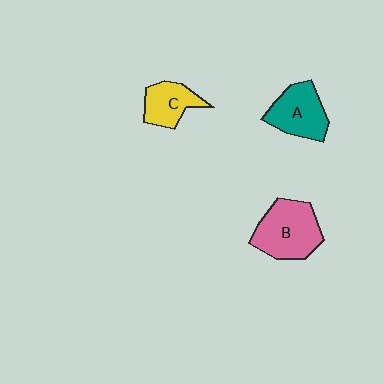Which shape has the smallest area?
Shape C (yellow).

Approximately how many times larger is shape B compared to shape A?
Approximately 1.2 times.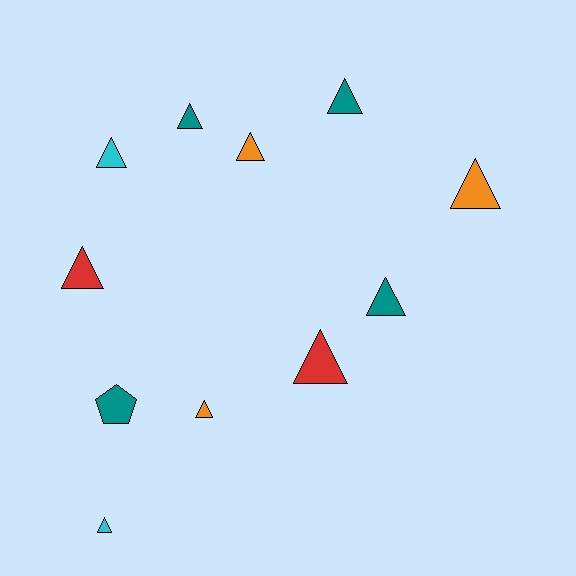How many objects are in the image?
There are 11 objects.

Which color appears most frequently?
Teal, with 4 objects.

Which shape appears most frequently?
Triangle, with 10 objects.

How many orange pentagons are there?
There are no orange pentagons.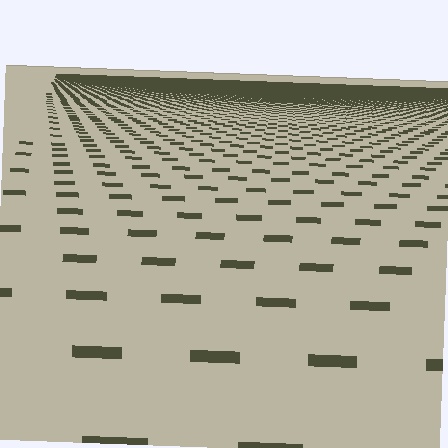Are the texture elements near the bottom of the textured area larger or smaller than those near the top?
Larger. Near the bottom, elements are closer to the viewer and appear at a bigger on-screen size.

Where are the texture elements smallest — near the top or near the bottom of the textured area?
Near the top.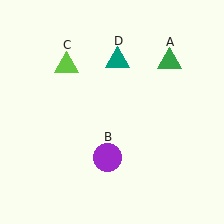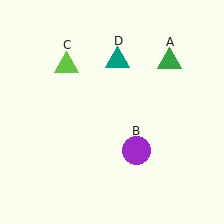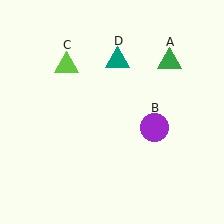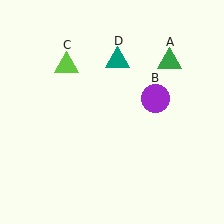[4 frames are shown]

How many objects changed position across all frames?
1 object changed position: purple circle (object B).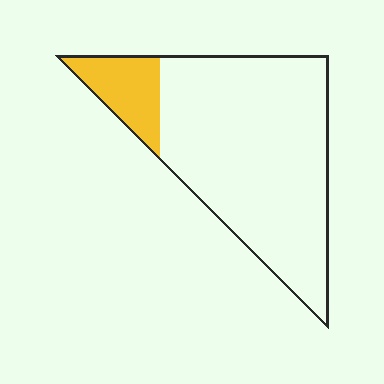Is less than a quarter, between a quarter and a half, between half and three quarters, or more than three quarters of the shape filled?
Less than a quarter.